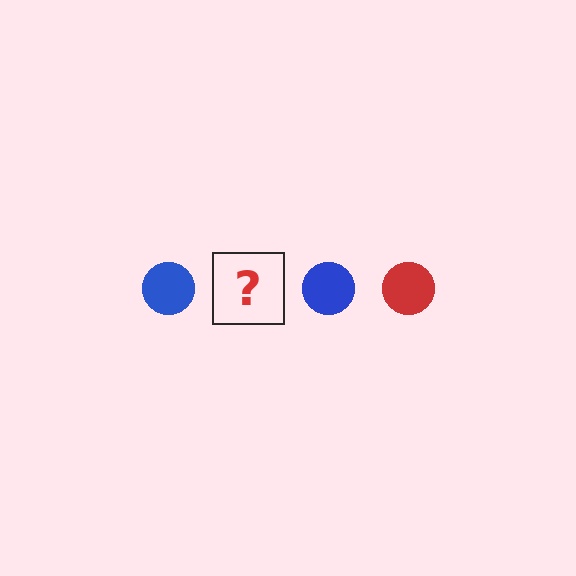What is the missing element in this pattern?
The missing element is a red circle.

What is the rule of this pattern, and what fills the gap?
The rule is that the pattern cycles through blue, red circles. The gap should be filled with a red circle.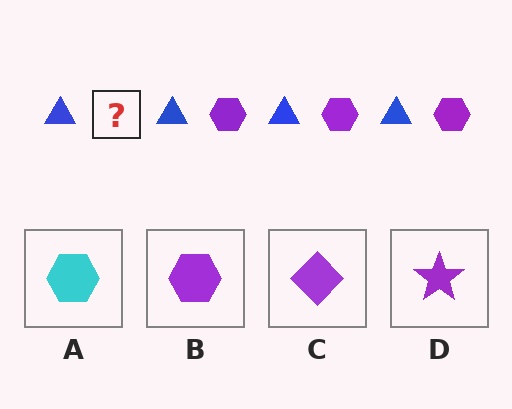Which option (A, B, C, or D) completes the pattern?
B.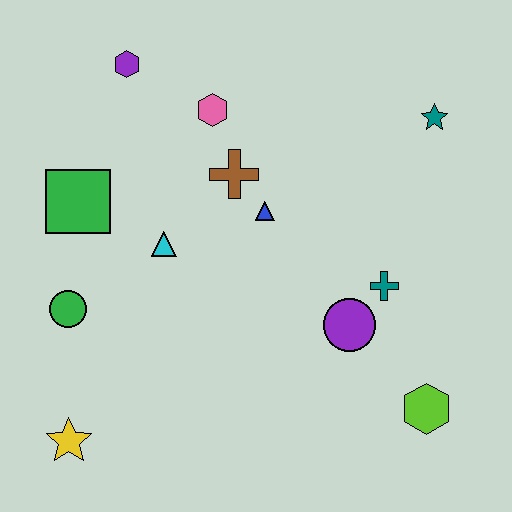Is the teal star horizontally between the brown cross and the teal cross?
No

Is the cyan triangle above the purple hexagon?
No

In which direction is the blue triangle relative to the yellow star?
The blue triangle is above the yellow star.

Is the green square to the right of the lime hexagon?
No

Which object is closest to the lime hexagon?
The purple circle is closest to the lime hexagon.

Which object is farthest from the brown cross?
The yellow star is farthest from the brown cross.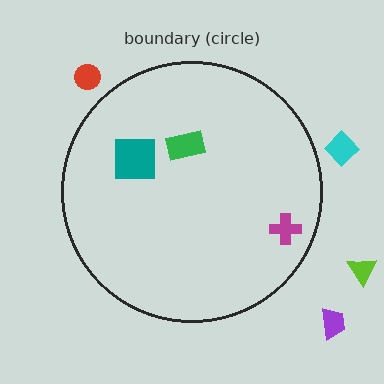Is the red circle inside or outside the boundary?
Outside.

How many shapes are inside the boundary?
3 inside, 4 outside.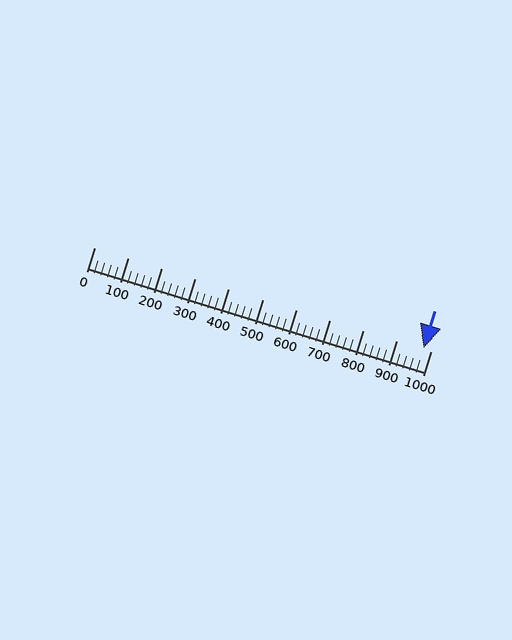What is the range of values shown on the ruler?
The ruler shows values from 0 to 1000.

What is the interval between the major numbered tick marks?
The major tick marks are spaced 100 units apart.